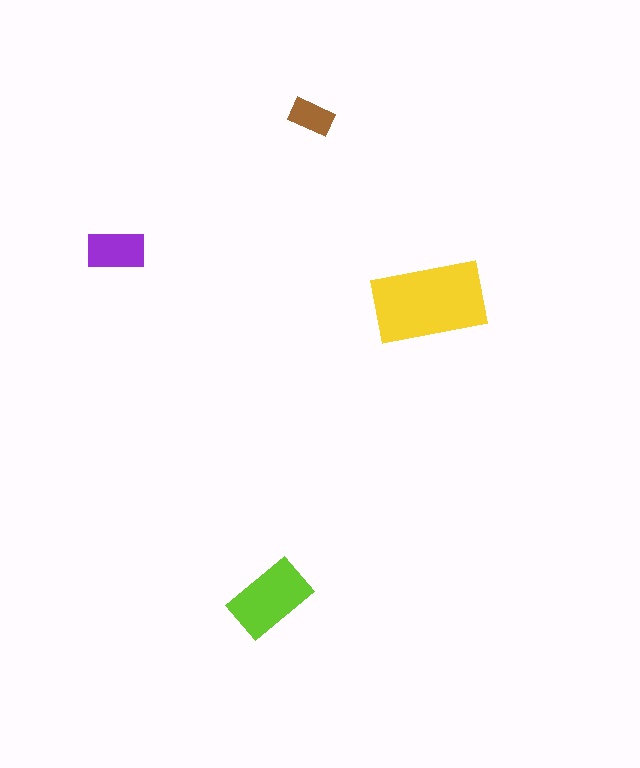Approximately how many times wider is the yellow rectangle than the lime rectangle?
About 1.5 times wider.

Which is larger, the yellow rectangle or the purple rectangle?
The yellow one.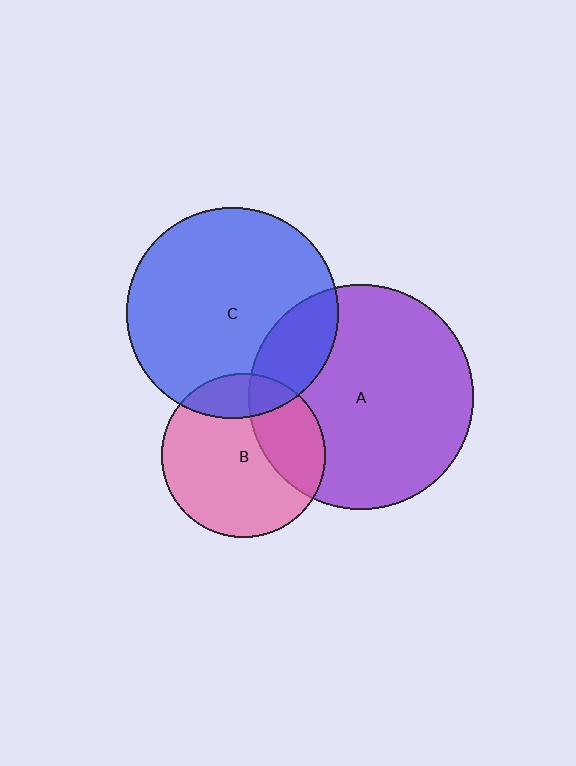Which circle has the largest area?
Circle A (purple).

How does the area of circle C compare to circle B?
Approximately 1.7 times.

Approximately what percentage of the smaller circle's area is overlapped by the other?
Approximately 30%.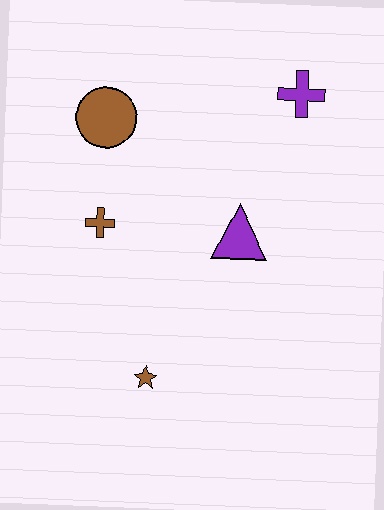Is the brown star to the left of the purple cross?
Yes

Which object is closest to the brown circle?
The brown cross is closest to the brown circle.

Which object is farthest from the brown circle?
The brown star is farthest from the brown circle.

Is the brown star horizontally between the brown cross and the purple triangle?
Yes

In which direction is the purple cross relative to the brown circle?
The purple cross is to the right of the brown circle.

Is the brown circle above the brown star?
Yes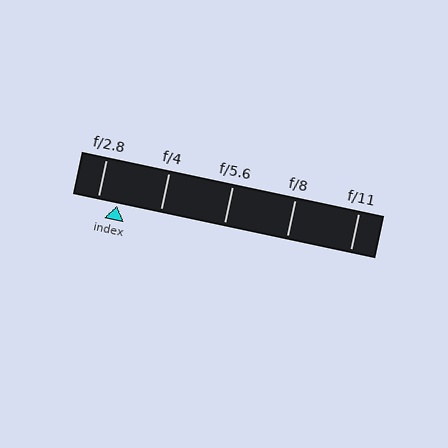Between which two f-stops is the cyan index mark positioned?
The index mark is between f/2.8 and f/4.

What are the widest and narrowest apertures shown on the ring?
The widest aperture shown is f/2.8 and the narrowest is f/11.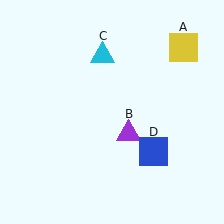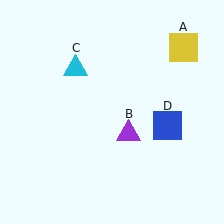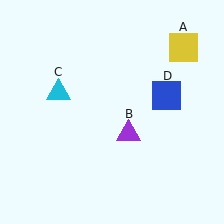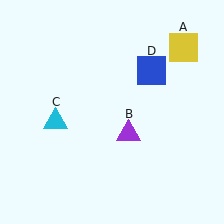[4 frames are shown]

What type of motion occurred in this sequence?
The cyan triangle (object C), blue square (object D) rotated counterclockwise around the center of the scene.